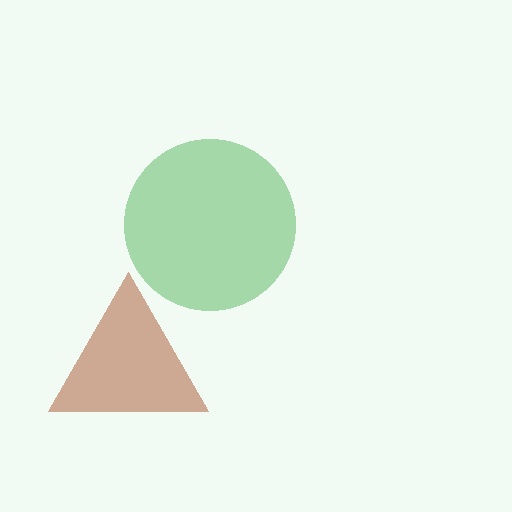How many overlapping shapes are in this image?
There are 2 overlapping shapes in the image.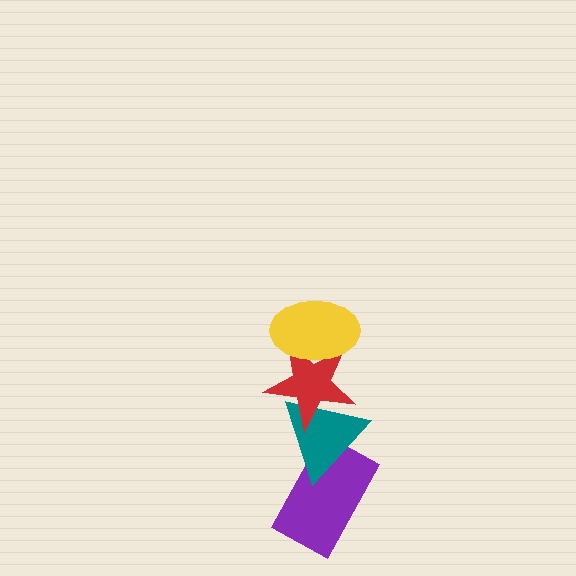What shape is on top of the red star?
The yellow ellipse is on top of the red star.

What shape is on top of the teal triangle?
The red star is on top of the teal triangle.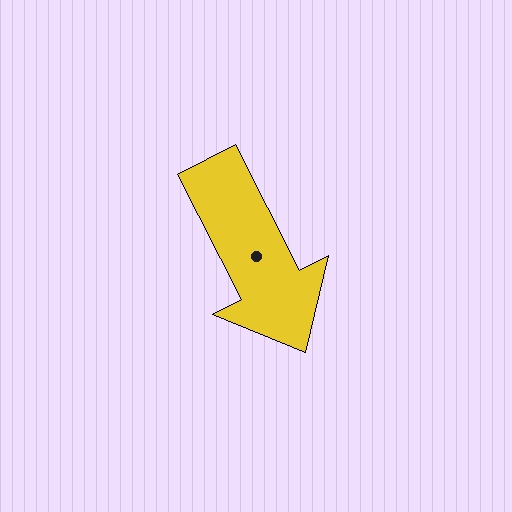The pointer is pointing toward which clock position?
Roughly 5 o'clock.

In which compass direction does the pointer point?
Southeast.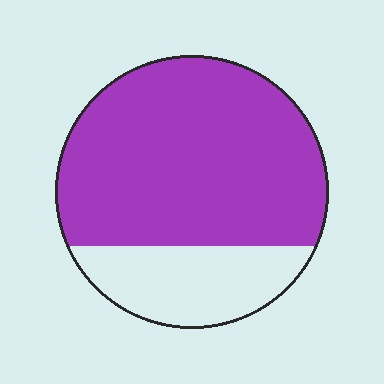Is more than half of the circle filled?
Yes.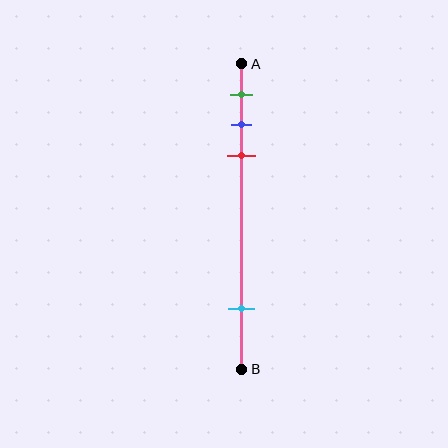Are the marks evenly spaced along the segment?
No, the marks are not evenly spaced.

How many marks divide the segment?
There are 4 marks dividing the segment.